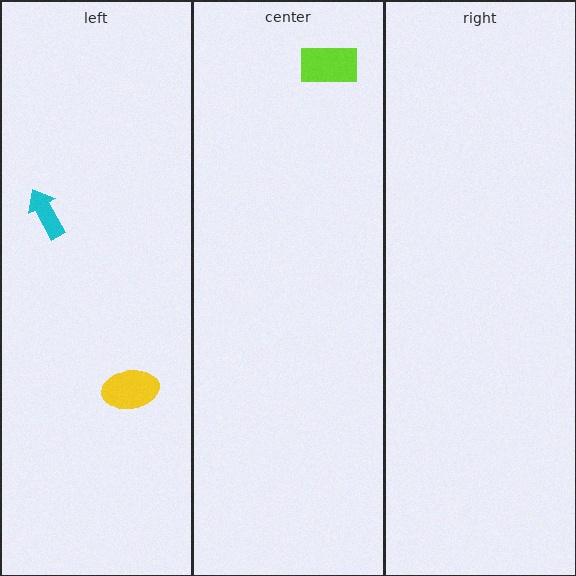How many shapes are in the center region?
1.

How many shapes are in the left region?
2.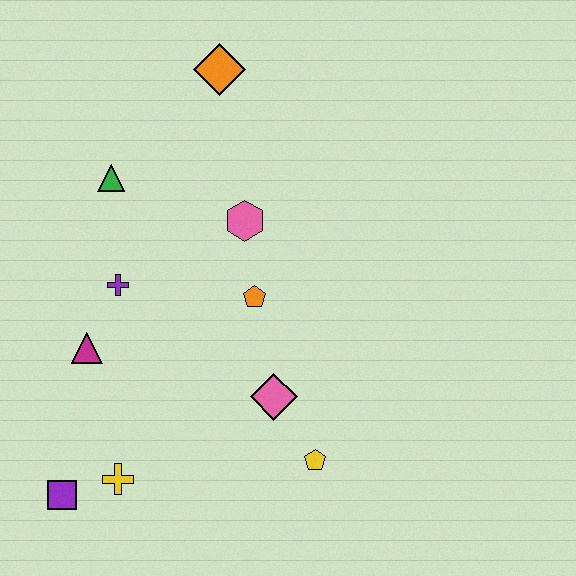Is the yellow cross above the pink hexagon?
No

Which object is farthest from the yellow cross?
The orange diamond is farthest from the yellow cross.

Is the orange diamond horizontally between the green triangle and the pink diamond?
Yes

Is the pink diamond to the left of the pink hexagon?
No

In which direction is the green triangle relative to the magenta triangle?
The green triangle is above the magenta triangle.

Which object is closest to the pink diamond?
The yellow pentagon is closest to the pink diamond.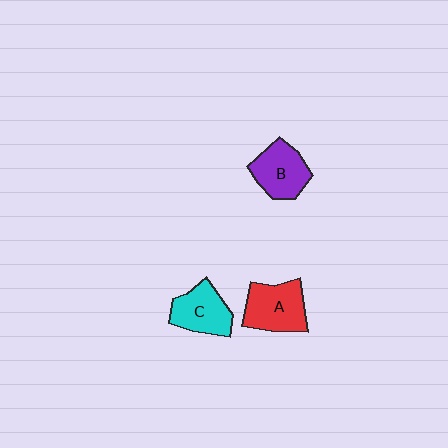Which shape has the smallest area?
Shape C (cyan).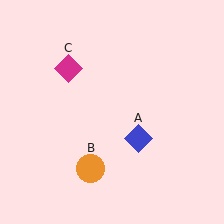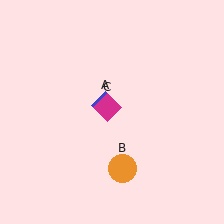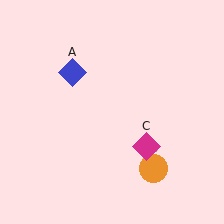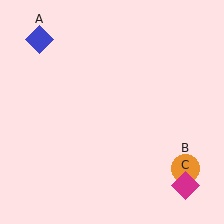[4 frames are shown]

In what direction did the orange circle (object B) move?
The orange circle (object B) moved right.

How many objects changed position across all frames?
3 objects changed position: blue diamond (object A), orange circle (object B), magenta diamond (object C).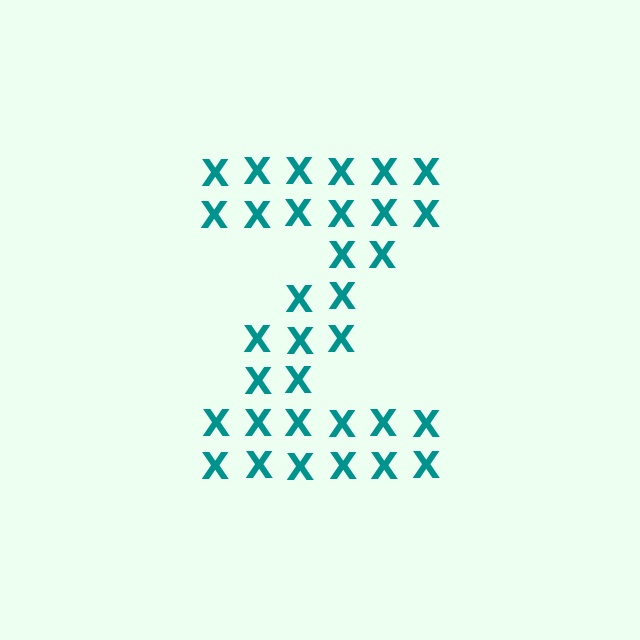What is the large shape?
The large shape is the letter Z.